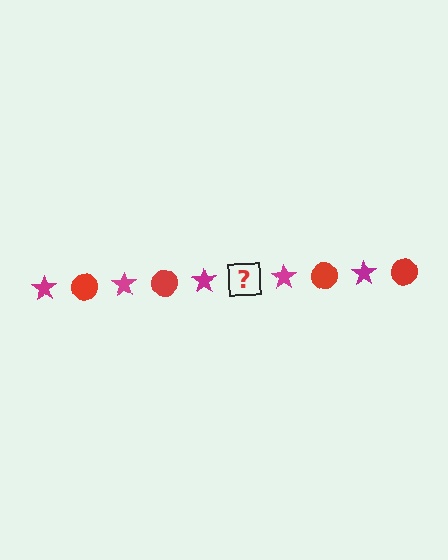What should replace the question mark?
The question mark should be replaced with a red circle.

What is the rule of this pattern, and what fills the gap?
The rule is that the pattern alternates between magenta star and red circle. The gap should be filled with a red circle.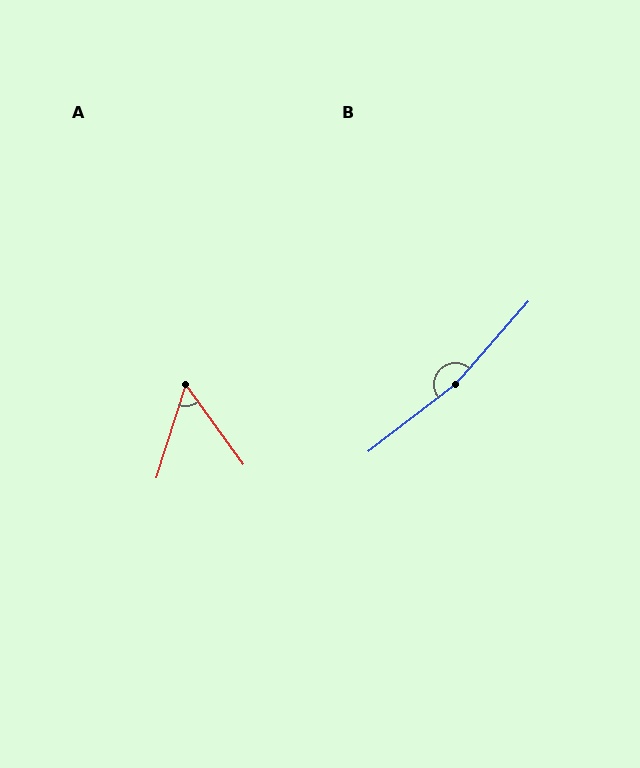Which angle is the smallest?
A, at approximately 54 degrees.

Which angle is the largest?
B, at approximately 169 degrees.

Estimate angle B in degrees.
Approximately 169 degrees.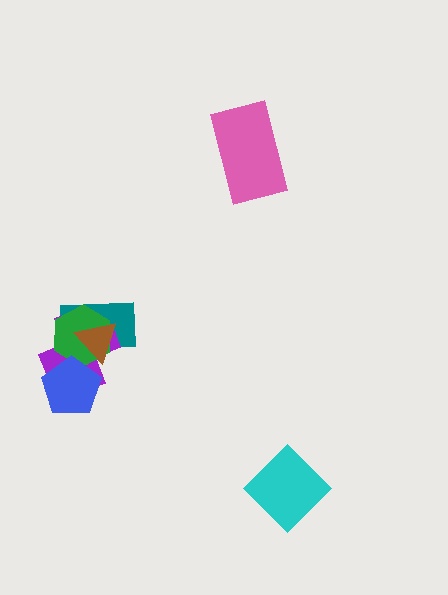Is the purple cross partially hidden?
Yes, it is partially covered by another shape.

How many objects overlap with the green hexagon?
4 objects overlap with the green hexagon.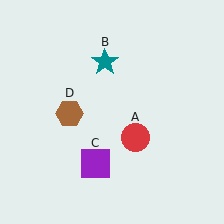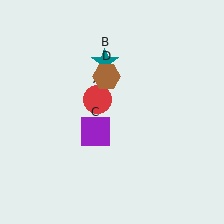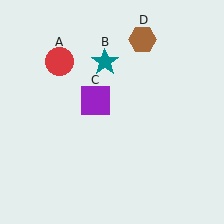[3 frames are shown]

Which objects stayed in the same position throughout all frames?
Teal star (object B) remained stationary.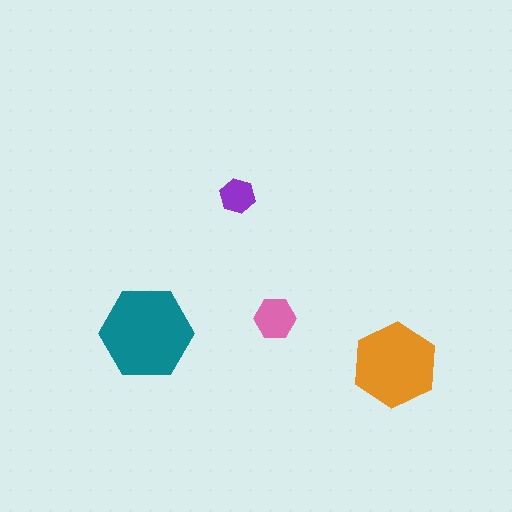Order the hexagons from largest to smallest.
the teal one, the orange one, the pink one, the purple one.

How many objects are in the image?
There are 4 objects in the image.